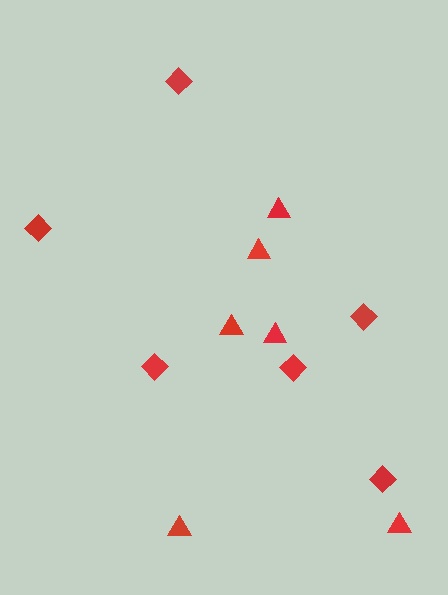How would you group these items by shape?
There are 2 groups: one group of diamonds (6) and one group of triangles (6).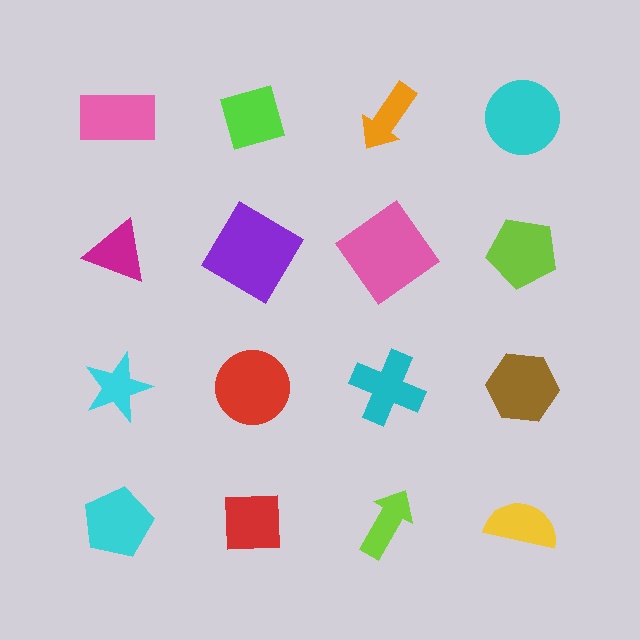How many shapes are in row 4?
4 shapes.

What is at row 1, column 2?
A lime diamond.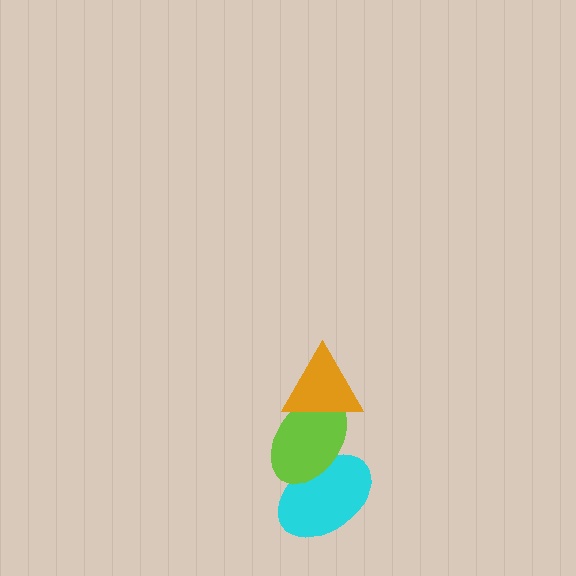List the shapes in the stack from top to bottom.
From top to bottom: the orange triangle, the lime ellipse, the cyan ellipse.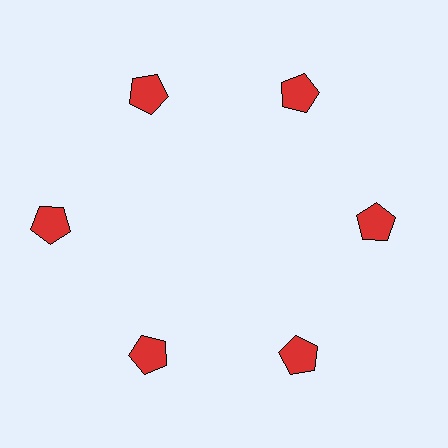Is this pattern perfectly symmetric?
No. The 6 red pentagons are arranged in a ring, but one element near the 9 o'clock position is pushed outward from the center, breaking the 6-fold rotational symmetry.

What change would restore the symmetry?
The symmetry would be restored by moving it inward, back onto the ring so that all 6 pentagons sit at equal angles and equal distance from the center.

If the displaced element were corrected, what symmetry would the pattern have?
It would have 6-fold rotational symmetry — the pattern would map onto itself every 60 degrees.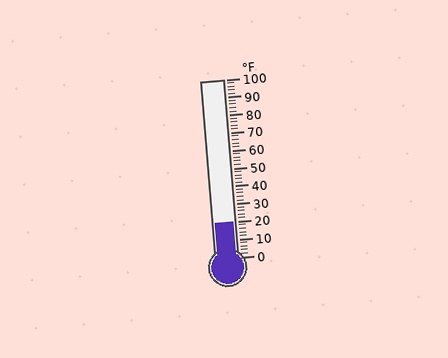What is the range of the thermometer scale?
The thermometer scale ranges from 0°F to 100°F.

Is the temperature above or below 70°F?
The temperature is below 70°F.